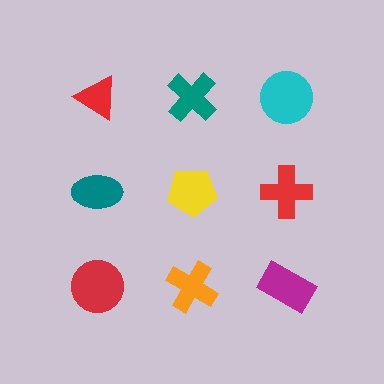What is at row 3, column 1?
A red circle.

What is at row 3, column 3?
A magenta rectangle.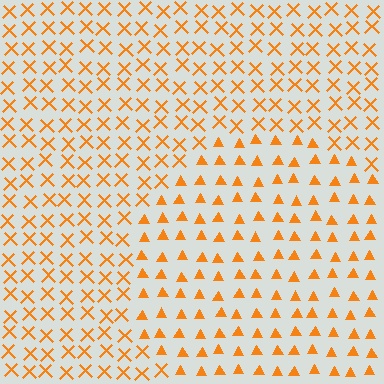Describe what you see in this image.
The image is filled with small orange elements arranged in a uniform grid. A circle-shaped region contains triangles, while the surrounding area contains X marks. The boundary is defined purely by the change in element shape.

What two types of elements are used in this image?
The image uses triangles inside the circle region and X marks outside it.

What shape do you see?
I see a circle.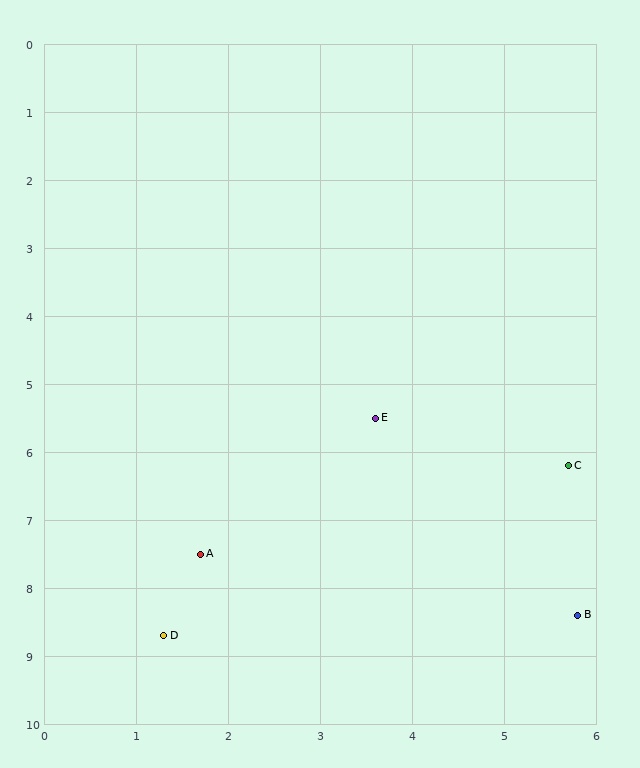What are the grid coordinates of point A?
Point A is at approximately (1.7, 7.5).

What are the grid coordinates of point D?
Point D is at approximately (1.3, 8.7).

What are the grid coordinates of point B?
Point B is at approximately (5.8, 8.4).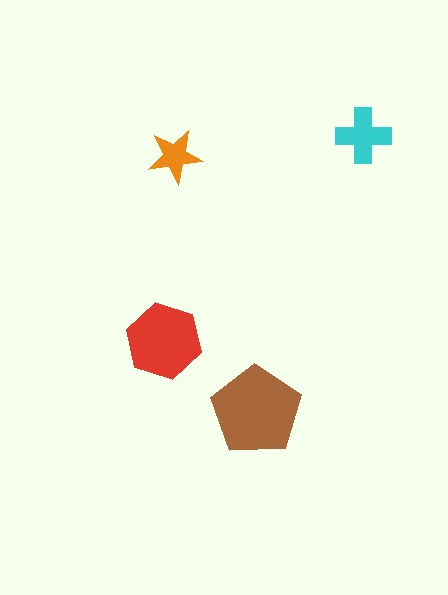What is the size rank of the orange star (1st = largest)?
4th.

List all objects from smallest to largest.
The orange star, the cyan cross, the red hexagon, the brown pentagon.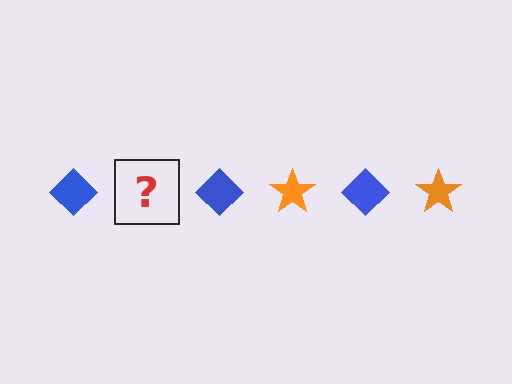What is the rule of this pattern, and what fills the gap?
The rule is that the pattern alternates between blue diamond and orange star. The gap should be filled with an orange star.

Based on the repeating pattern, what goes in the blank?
The blank should be an orange star.